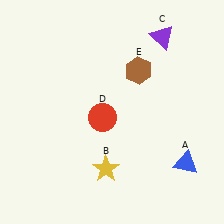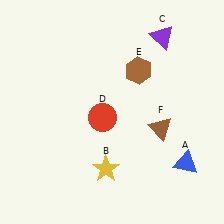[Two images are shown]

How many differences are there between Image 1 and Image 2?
There is 1 difference between the two images.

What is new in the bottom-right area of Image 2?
A brown triangle (F) was added in the bottom-right area of Image 2.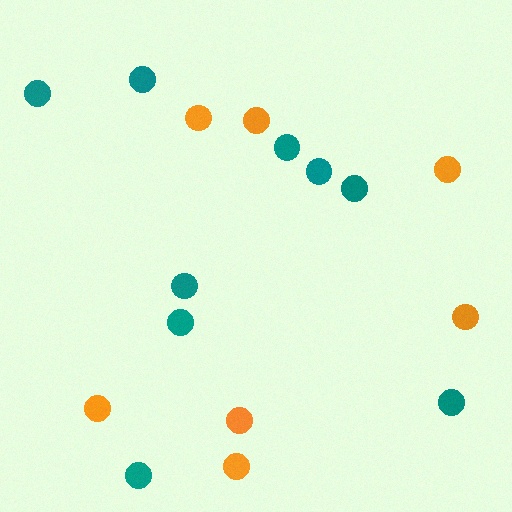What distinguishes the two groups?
There are 2 groups: one group of teal circles (9) and one group of orange circles (7).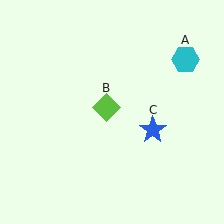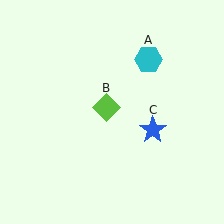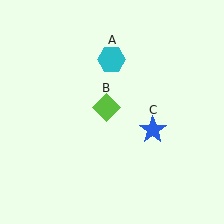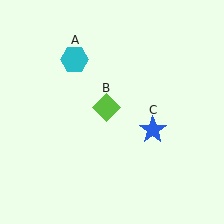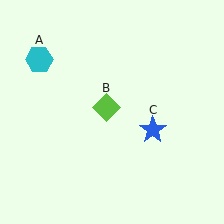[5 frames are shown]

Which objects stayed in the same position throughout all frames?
Lime diamond (object B) and blue star (object C) remained stationary.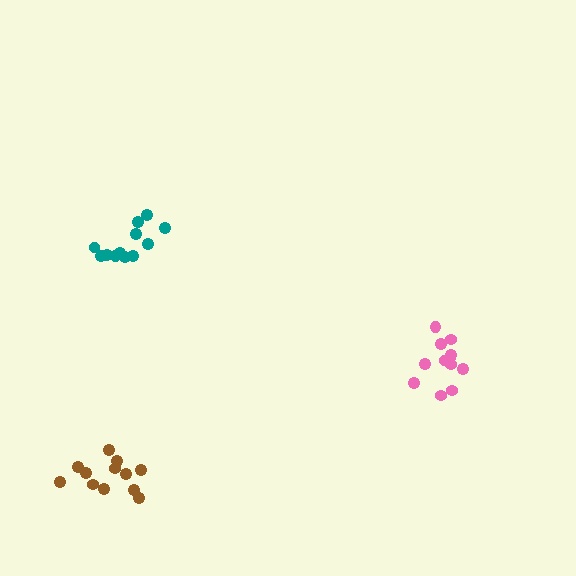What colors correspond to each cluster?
The clusters are colored: teal, brown, pink.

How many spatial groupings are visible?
There are 3 spatial groupings.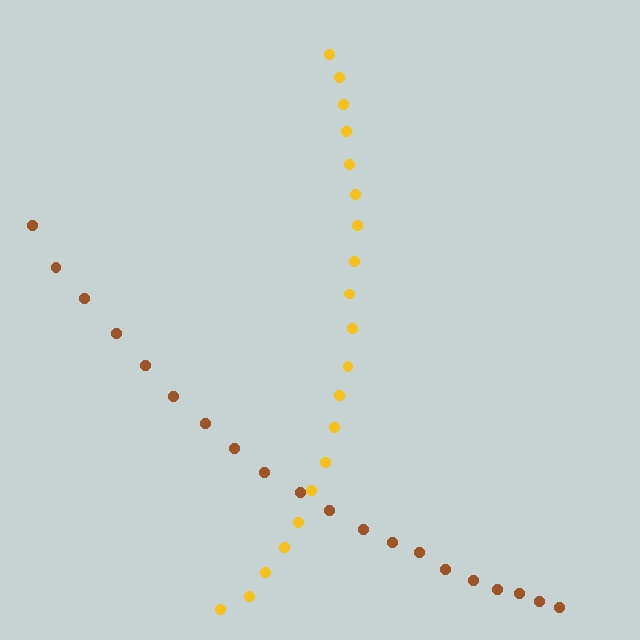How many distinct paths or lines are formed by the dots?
There are 2 distinct paths.